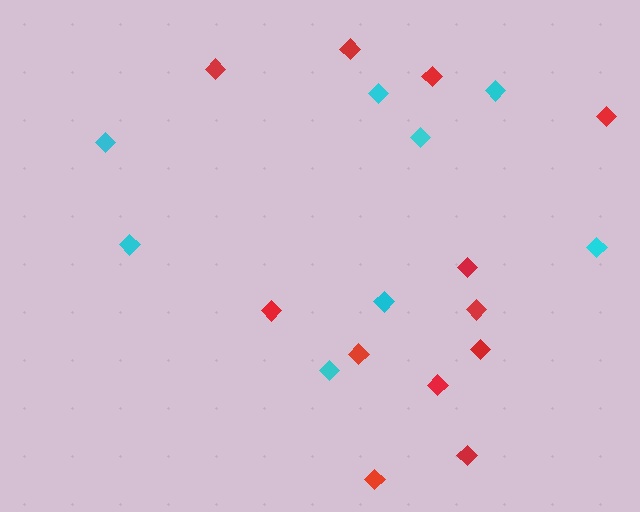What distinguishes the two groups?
There are 2 groups: one group of red diamonds (12) and one group of cyan diamonds (8).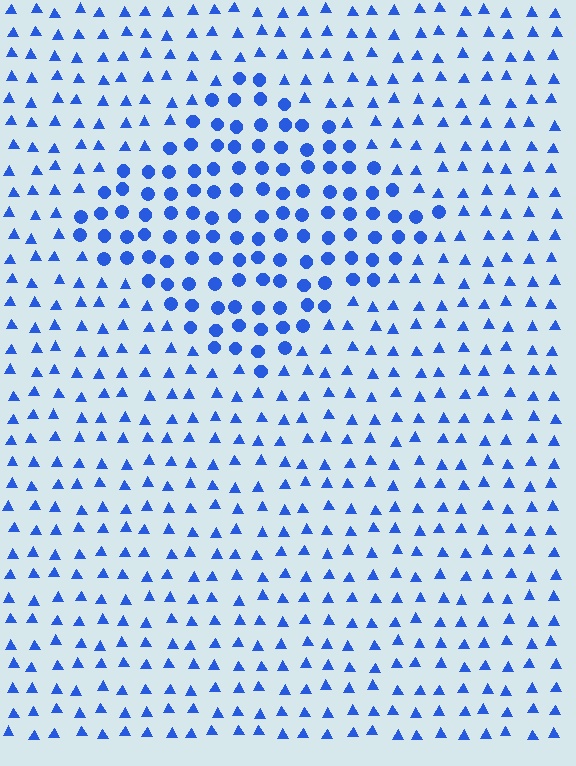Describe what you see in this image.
The image is filled with small blue elements arranged in a uniform grid. A diamond-shaped region contains circles, while the surrounding area contains triangles. The boundary is defined purely by the change in element shape.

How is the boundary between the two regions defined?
The boundary is defined by a change in element shape: circles inside vs. triangles outside. All elements share the same color and spacing.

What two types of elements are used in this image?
The image uses circles inside the diamond region and triangles outside it.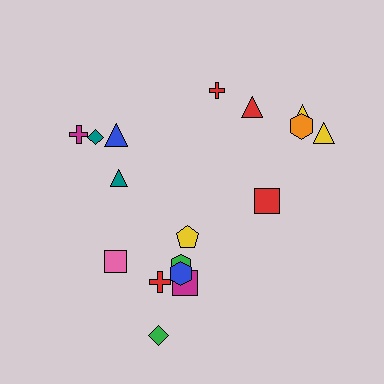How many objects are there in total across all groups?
There are 17 objects.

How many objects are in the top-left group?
There are 4 objects.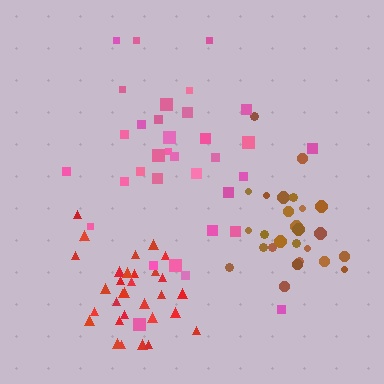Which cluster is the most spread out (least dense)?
Pink.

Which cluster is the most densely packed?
Red.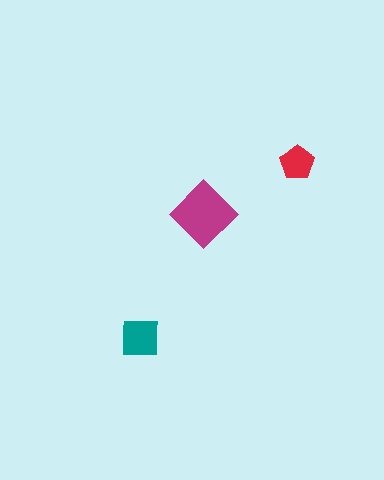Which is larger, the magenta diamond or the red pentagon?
The magenta diamond.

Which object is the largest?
The magenta diamond.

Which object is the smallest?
The red pentagon.